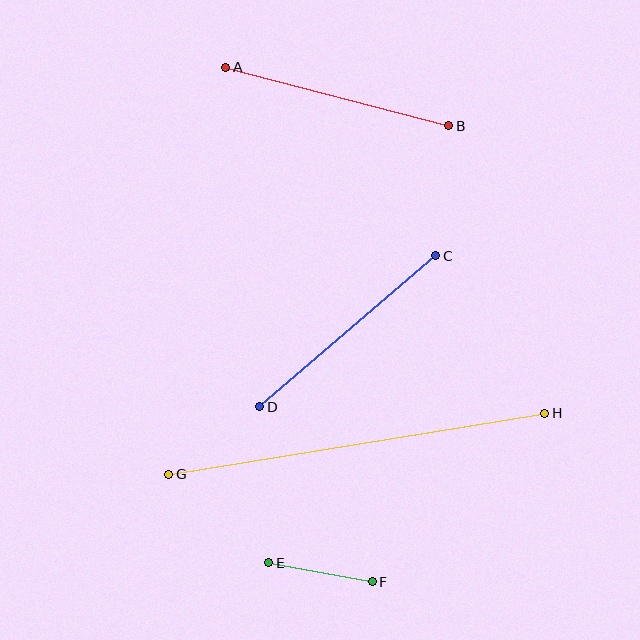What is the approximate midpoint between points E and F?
The midpoint is at approximately (321, 572) pixels.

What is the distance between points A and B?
The distance is approximately 231 pixels.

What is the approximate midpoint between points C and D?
The midpoint is at approximately (348, 331) pixels.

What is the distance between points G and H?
The distance is approximately 381 pixels.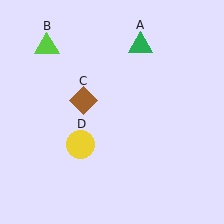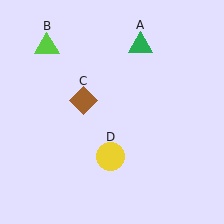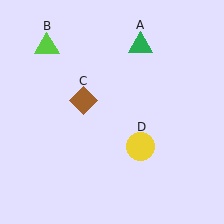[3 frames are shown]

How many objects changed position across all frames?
1 object changed position: yellow circle (object D).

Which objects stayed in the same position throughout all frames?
Green triangle (object A) and lime triangle (object B) and brown diamond (object C) remained stationary.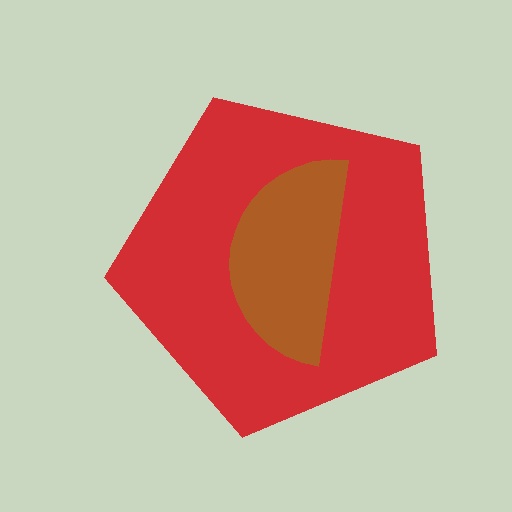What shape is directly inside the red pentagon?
The brown semicircle.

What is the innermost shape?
The brown semicircle.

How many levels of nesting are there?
2.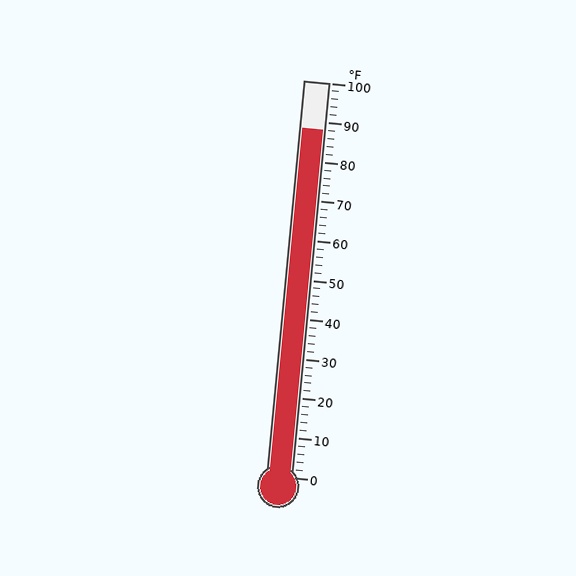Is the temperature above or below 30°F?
The temperature is above 30°F.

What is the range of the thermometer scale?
The thermometer scale ranges from 0°F to 100°F.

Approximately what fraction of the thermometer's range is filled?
The thermometer is filled to approximately 90% of its range.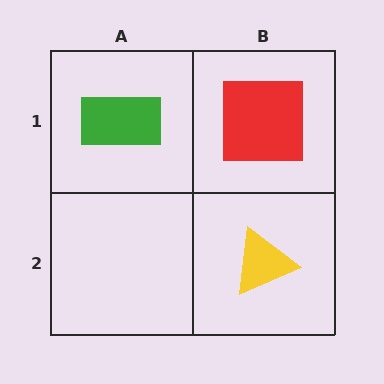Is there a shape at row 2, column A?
No, that cell is empty.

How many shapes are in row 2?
1 shape.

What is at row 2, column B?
A yellow triangle.